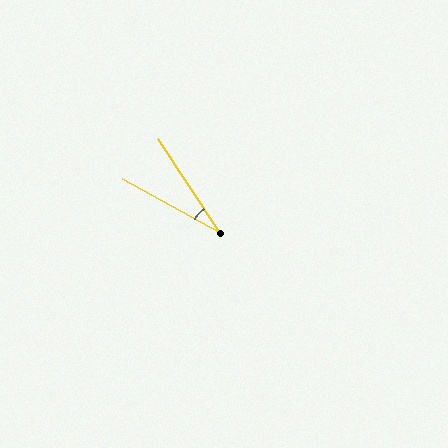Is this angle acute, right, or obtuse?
It is acute.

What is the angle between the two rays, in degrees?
Approximately 27 degrees.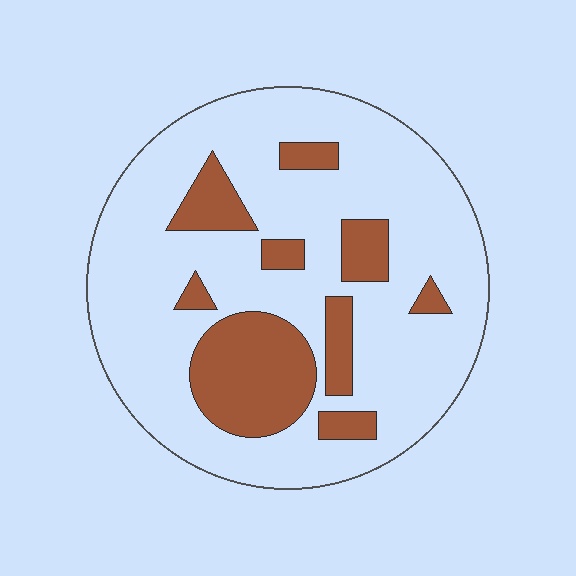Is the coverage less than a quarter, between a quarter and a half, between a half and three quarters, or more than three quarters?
Less than a quarter.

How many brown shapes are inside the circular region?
9.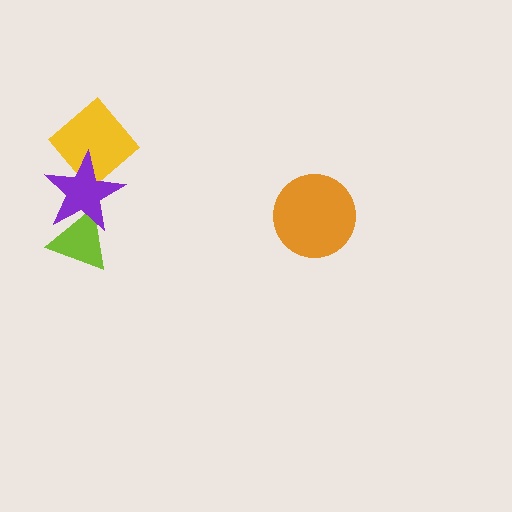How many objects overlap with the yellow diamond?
1 object overlaps with the yellow diamond.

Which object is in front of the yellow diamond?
The purple star is in front of the yellow diamond.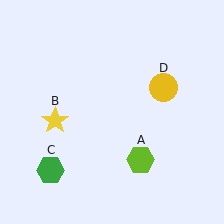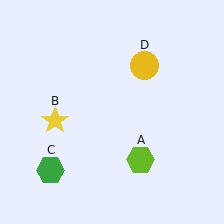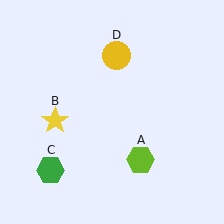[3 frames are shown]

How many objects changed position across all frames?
1 object changed position: yellow circle (object D).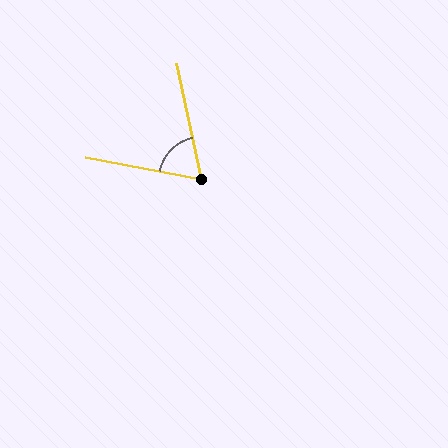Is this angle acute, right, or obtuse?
It is acute.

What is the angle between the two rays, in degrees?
Approximately 67 degrees.